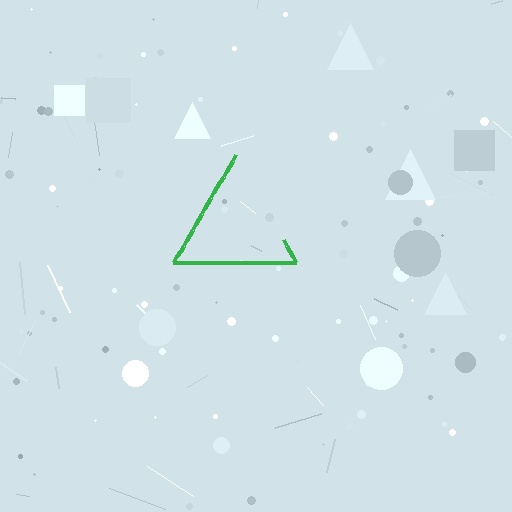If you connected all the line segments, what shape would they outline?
They would outline a triangle.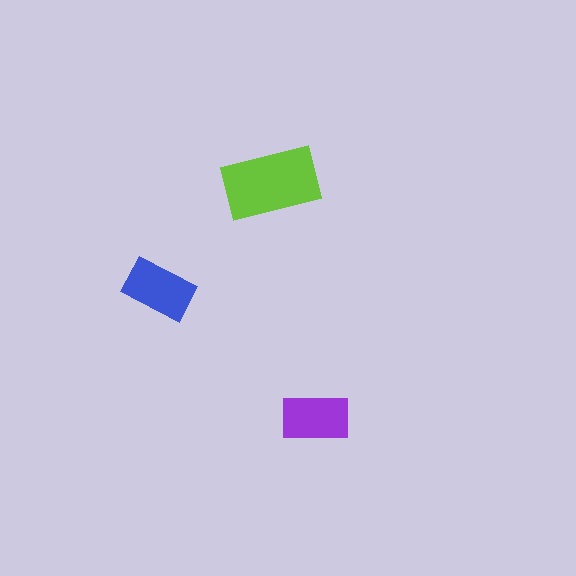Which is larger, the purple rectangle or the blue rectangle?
The blue one.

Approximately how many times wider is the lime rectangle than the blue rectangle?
About 1.5 times wider.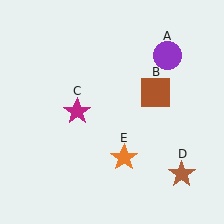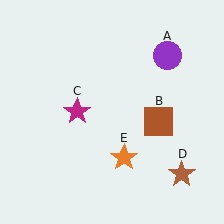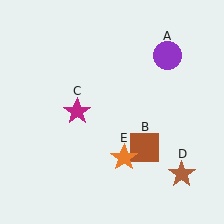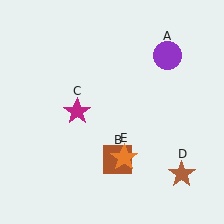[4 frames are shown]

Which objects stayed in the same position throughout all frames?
Purple circle (object A) and magenta star (object C) and brown star (object D) and orange star (object E) remained stationary.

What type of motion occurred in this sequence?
The brown square (object B) rotated clockwise around the center of the scene.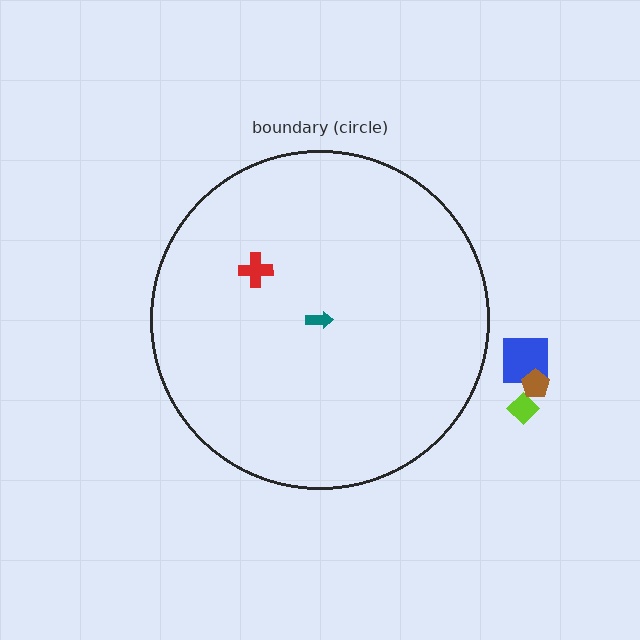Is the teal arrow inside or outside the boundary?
Inside.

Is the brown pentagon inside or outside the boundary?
Outside.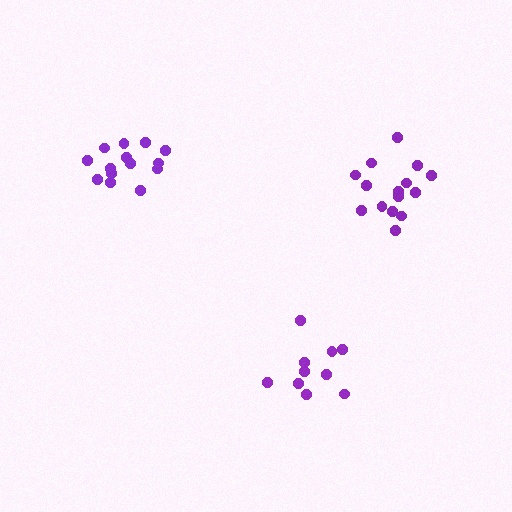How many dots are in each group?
Group 1: 14 dots, Group 2: 15 dots, Group 3: 10 dots (39 total).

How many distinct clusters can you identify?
There are 3 distinct clusters.